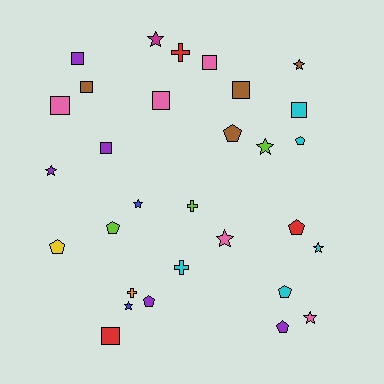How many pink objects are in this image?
There are 5 pink objects.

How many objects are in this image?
There are 30 objects.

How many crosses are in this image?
There are 4 crosses.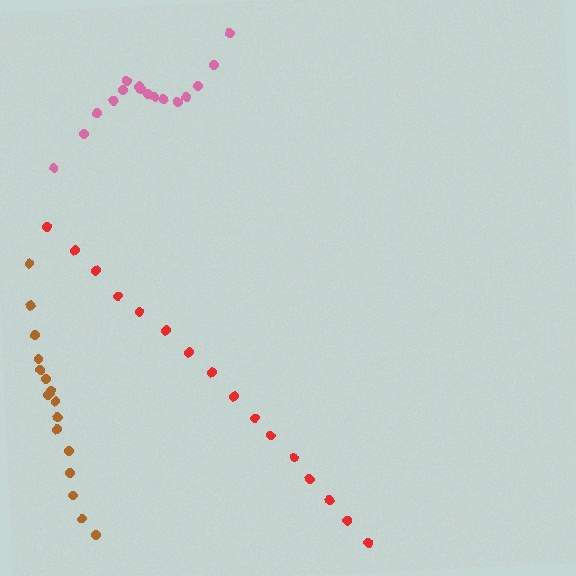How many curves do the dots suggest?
There are 3 distinct paths.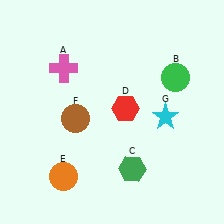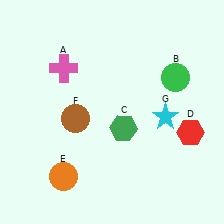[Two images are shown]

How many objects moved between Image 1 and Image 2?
2 objects moved between the two images.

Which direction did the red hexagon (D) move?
The red hexagon (D) moved right.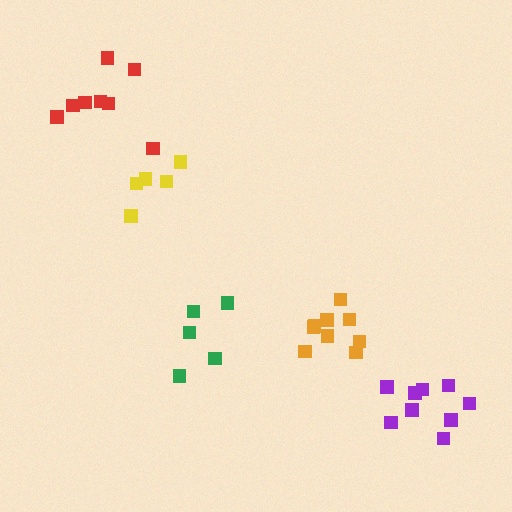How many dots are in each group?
Group 1: 5 dots, Group 2: 9 dots, Group 3: 9 dots, Group 4: 8 dots, Group 5: 5 dots (36 total).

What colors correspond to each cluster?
The clusters are colored: yellow, purple, orange, red, green.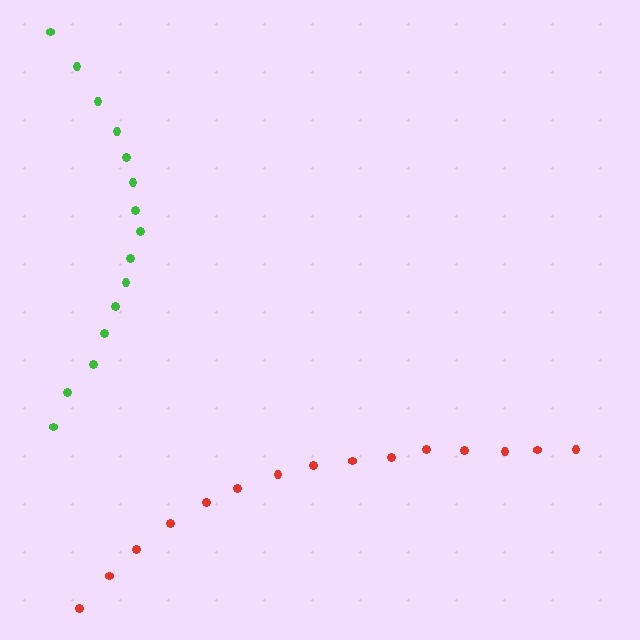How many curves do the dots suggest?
There are 2 distinct paths.